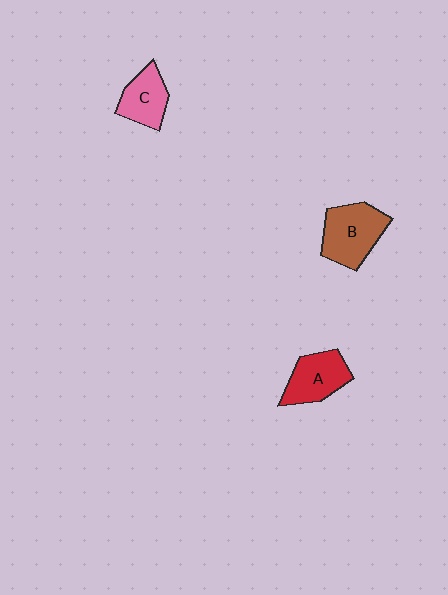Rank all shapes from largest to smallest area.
From largest to smallest: B (brown), A (red), C (pink).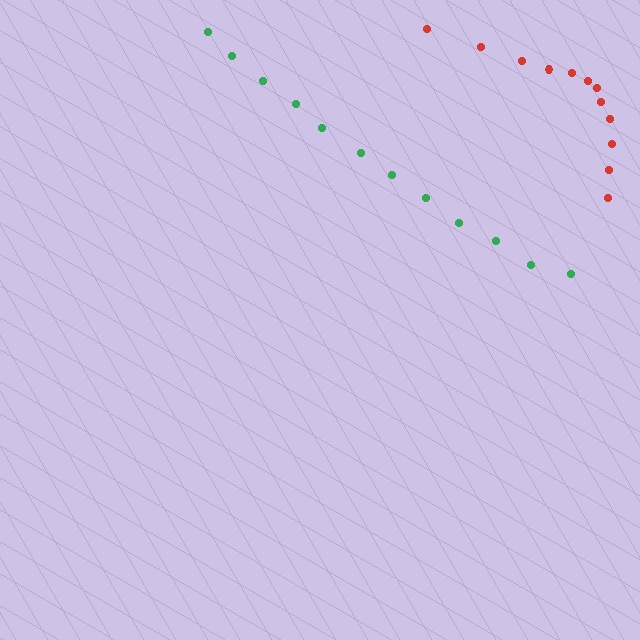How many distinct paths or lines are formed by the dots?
There are 2 distinct paths.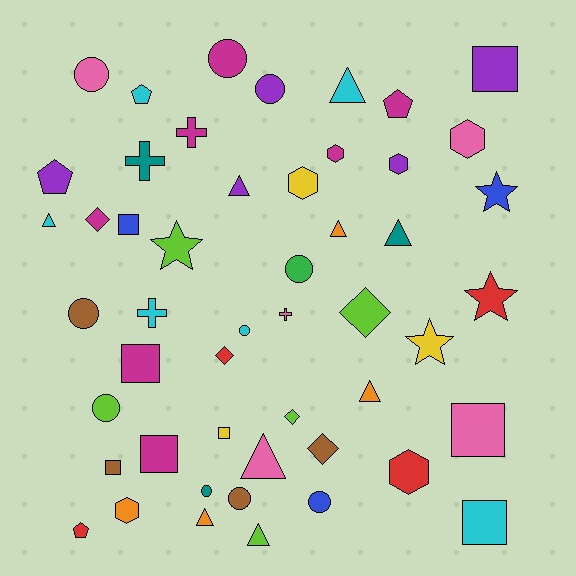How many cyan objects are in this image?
There are 6 cyan objects.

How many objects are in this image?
There are 50 objects.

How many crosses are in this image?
There are 4 crosses.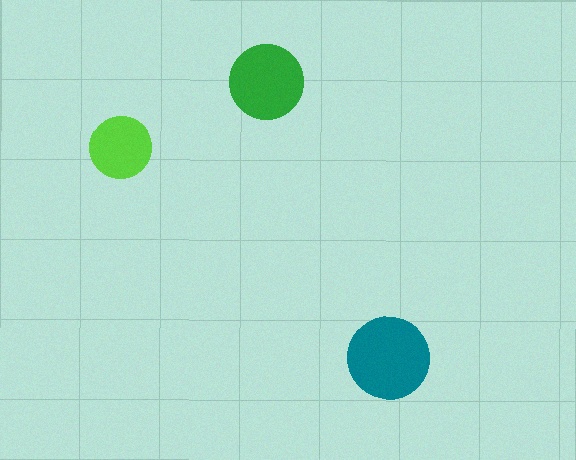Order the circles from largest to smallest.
the teal one, the green one, the lime one.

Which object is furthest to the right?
The teal circle is rightmost.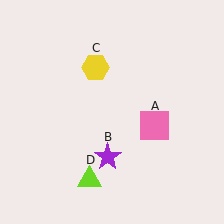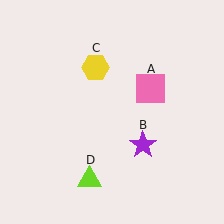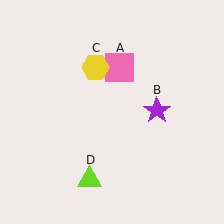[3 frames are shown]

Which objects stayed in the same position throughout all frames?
Yellow hexagon (object C) and lime triangle (object D) remained stationary.